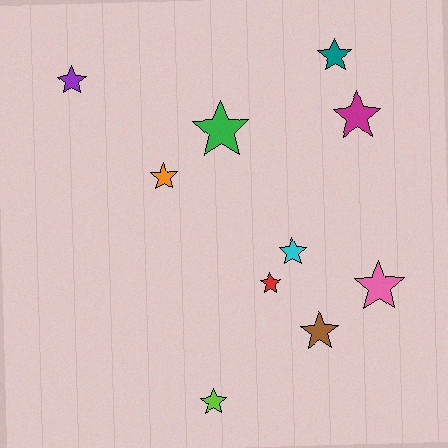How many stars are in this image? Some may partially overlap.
There are 10 stars.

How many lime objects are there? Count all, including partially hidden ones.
There is 1 lime object.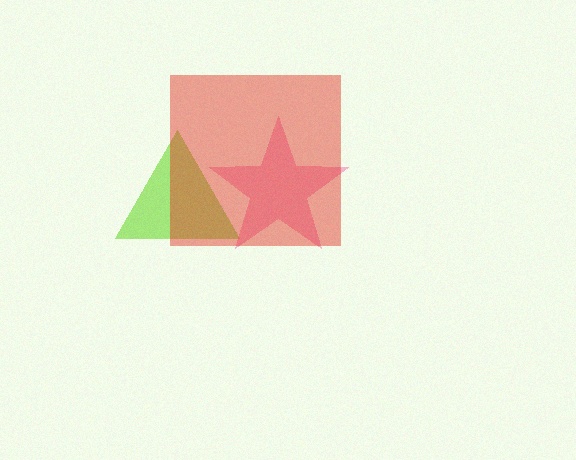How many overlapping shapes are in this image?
There are 3 overlapping shapes in the image.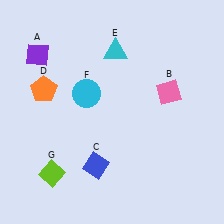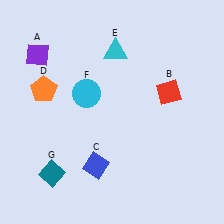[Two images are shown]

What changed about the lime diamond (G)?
In Image 1, G is lime. In Image 2, it changed to teal.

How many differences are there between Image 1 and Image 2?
There are 2 differences between the two images.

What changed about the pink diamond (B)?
In Image 1, B is pink. In Image 2, it changed to red.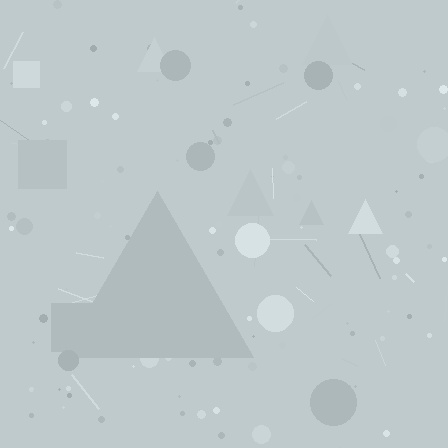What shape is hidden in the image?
A triangle is hidden in the image.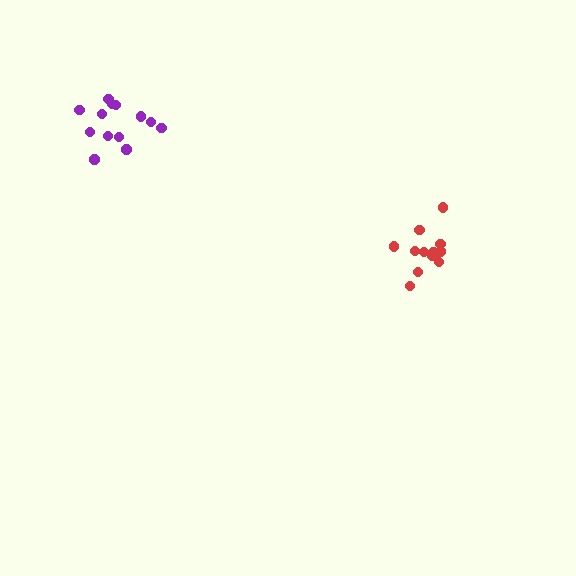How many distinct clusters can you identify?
There are 2 distinct clusters.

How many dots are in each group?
Group 1: 13 dots, Group 2: 12 dots (25 total).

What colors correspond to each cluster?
The clusters are colored: purple, red.